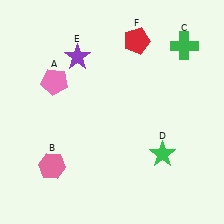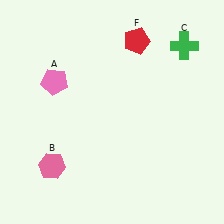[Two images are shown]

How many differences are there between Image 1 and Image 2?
There are 2 differences between the two images.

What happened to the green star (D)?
The green star (D) was removed in Image 2. It was in the bottom-right area of Image 1.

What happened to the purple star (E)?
The purple star (E) was removed in Image 2. It was in the top-left area of Image 1.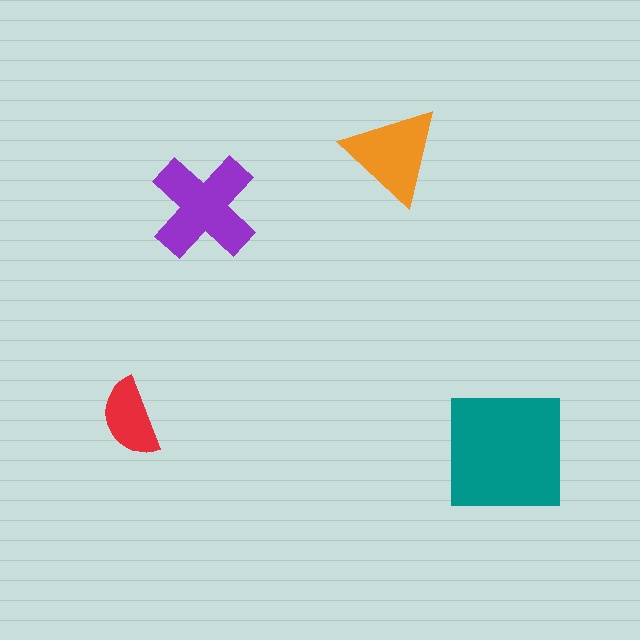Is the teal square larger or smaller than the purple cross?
Larger.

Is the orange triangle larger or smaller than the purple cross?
Smaller.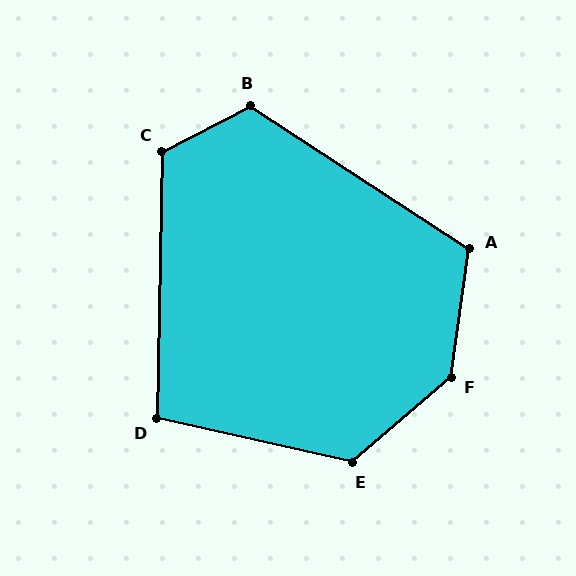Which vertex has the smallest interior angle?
D, at approximately 101 degrees.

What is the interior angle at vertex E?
Approximately 127 degrees (obtuse).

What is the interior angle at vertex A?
Approximately 115 degrees (obtuse).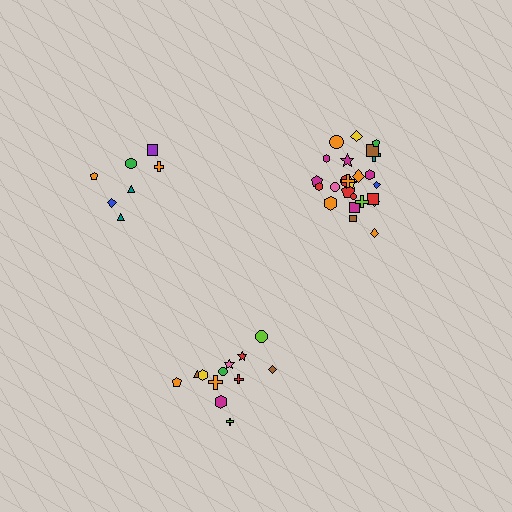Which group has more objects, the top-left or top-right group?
The top-right group.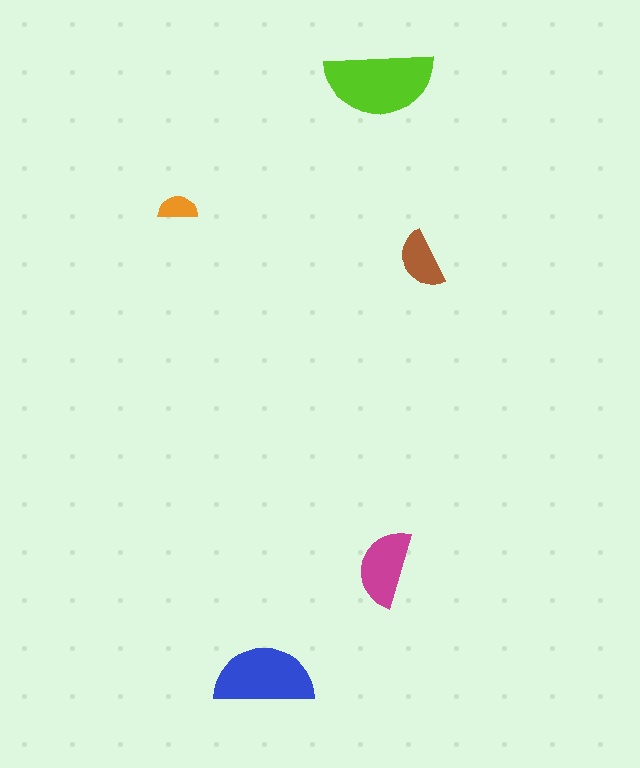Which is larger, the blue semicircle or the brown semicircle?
The blue one.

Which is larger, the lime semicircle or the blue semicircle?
The lime one.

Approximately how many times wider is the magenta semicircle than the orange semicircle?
About 2 times wider.